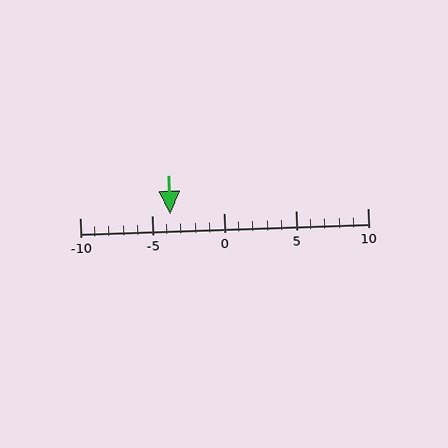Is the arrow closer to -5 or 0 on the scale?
The arrow is closer to -5.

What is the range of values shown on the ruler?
The ruler shows values from -10 to 10.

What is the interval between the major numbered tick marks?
The major tick marks are spaced 5 units apart.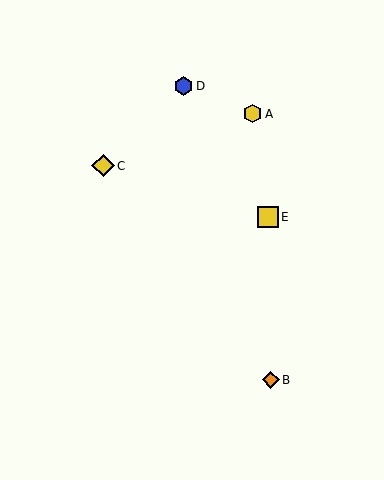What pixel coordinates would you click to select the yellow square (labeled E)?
Click at (268, 217) to select the yellow square E.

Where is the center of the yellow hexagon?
The center of the yellow hexagon is at (253, 114).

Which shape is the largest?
The yellow diamond (labeled C) is the largest.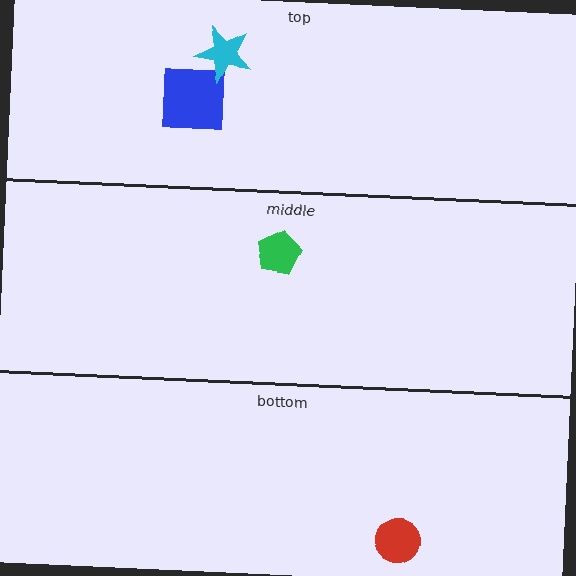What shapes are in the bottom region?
The red circle.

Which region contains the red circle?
The bottom region.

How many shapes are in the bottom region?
1.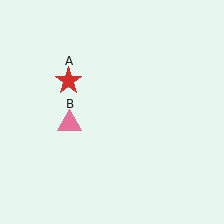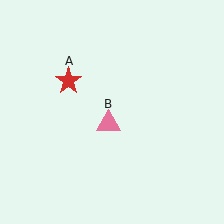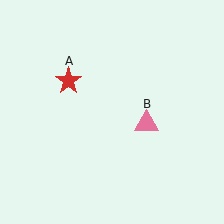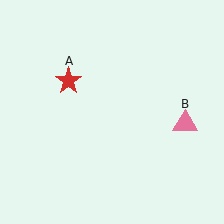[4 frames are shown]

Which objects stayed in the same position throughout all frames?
Red star (object A) remained stationary.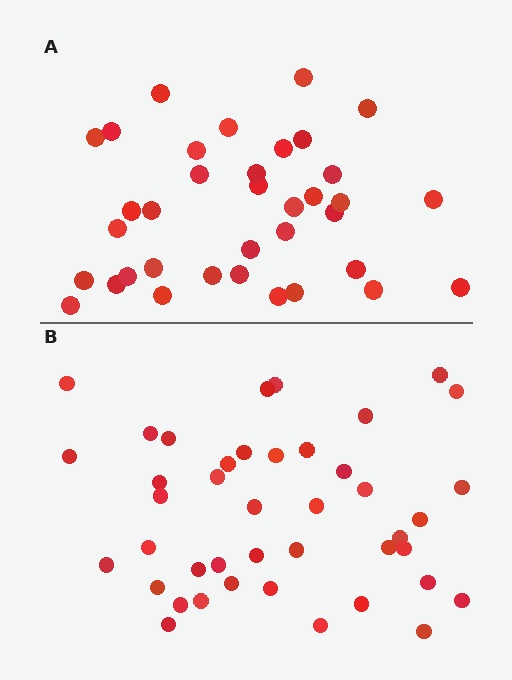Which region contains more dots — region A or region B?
Region B (the bottom region) has more dots.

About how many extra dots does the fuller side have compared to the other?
Region B has about 6 more dots than region A.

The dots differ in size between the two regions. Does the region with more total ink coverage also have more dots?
No. Region A has more total ink coverage because its dots are larger, but region B actually contains more individual dots. Total area can be misleading — the number of items is what matters here.